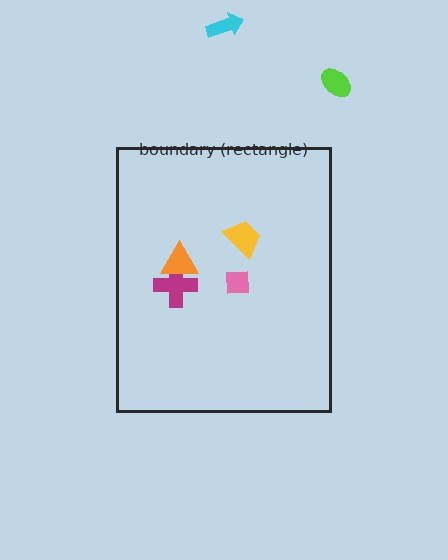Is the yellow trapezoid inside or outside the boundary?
Inside.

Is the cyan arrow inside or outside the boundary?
Outside.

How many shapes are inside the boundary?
4 inside, 2 outside.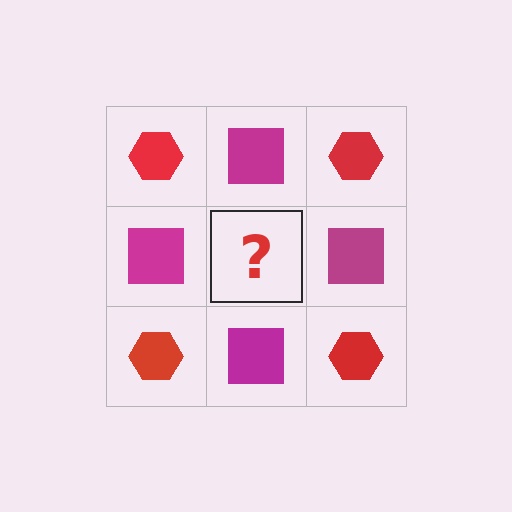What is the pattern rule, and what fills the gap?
The rule is that it alternates red hexagon and magenta square in a checkerboard pattern. The gap should be filled with a red hexagon.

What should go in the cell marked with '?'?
The missing cell should contain a red hexagon.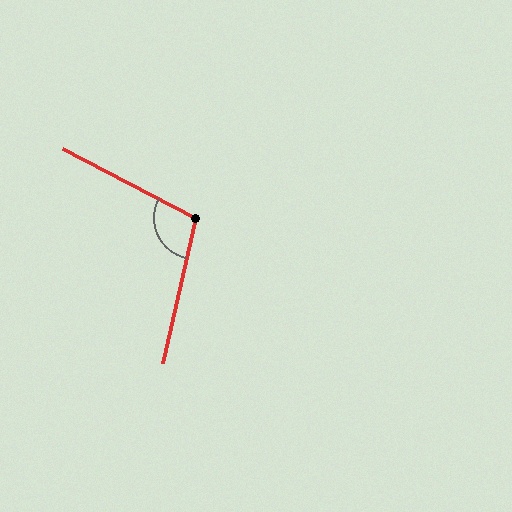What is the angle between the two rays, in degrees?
Approximately 105 degrees.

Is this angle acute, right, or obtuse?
It is obtuse.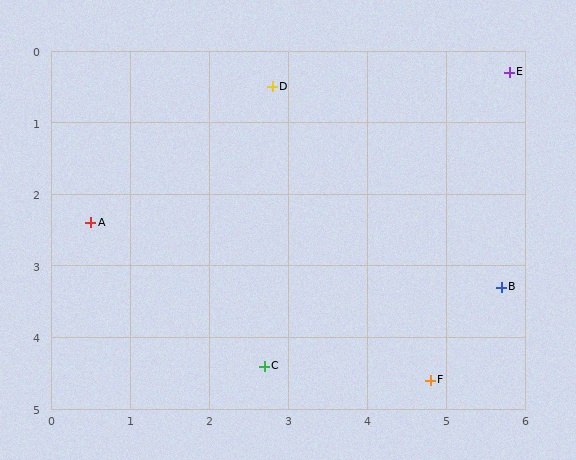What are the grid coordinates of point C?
Point C is at approximately (2.7, 4.4).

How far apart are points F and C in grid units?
Points F and C are about 2.1 grid units apart.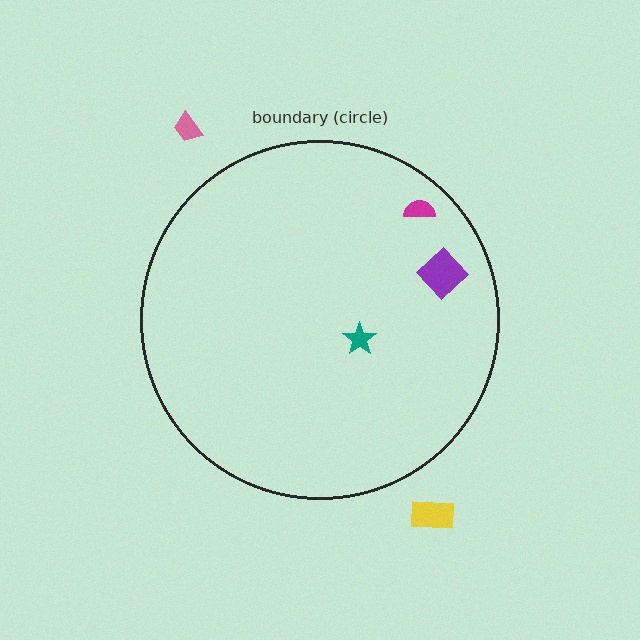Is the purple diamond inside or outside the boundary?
Inside.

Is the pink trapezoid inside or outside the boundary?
Outside.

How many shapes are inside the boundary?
3 inside, 2 outside.